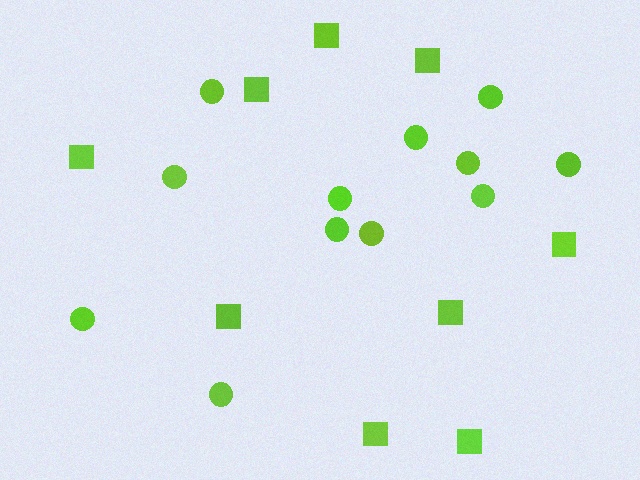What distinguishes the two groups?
There are 2 groups: one group of squares (9) and one group of circles (12).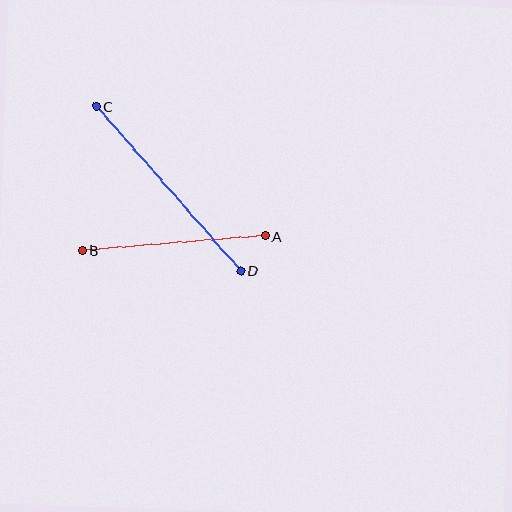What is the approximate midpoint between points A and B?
The midpoint is at approximately (174, 243) pixels.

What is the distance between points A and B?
The distance is approximately 184 pixels.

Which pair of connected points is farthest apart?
Points C and D are farthest apart.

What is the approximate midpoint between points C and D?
The midpoint is at approximately (168, 188) pixels.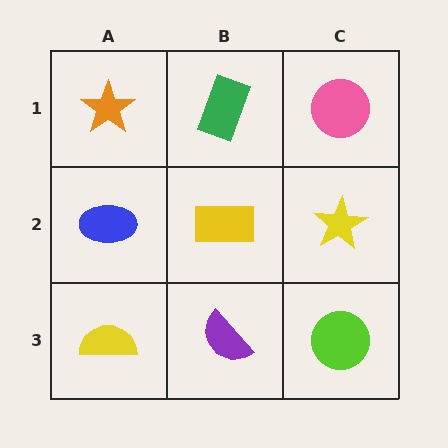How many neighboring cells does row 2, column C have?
3.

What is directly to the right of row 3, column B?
A lime circle.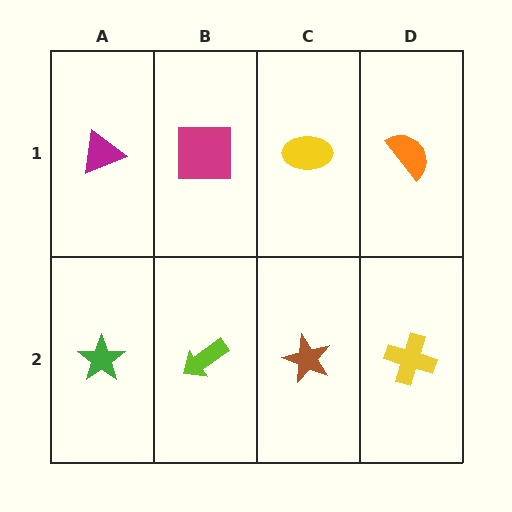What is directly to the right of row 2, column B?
A brown star.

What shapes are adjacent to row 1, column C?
A brown star (row 2, column C), a magenta square (row 1, column B), an orange semicircle (row 1, column D).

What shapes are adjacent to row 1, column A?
A green star (row 2, column A), a magenta square (row 1, column B).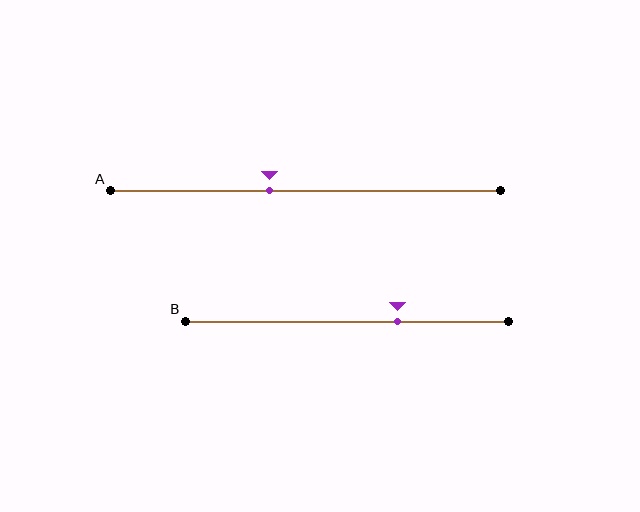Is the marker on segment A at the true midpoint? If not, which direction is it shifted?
No, the marker on segment A is shifted to the left by about 9% of the segment length.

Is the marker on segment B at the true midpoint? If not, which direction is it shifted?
No, the marker on segment B is shifted to the right by about 15% of the segment length.